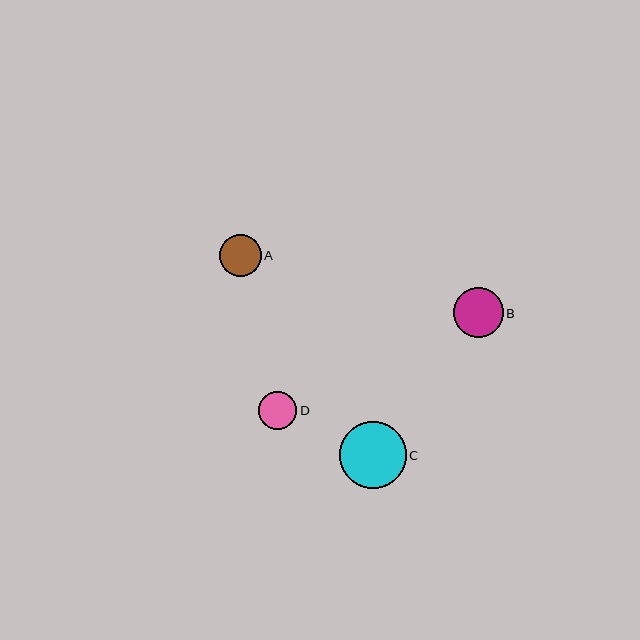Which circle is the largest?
Circle C is the largest with a size of approximately 67 pixels.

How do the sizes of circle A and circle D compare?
Circle A and circle D are approximately the same size.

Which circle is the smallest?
Circle D is the smallest with a size of approximately 39 pixels.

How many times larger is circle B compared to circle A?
Circle B is approximately 1.2 times the size of circle A.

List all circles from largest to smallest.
From largest to smallest: C, B, A, D.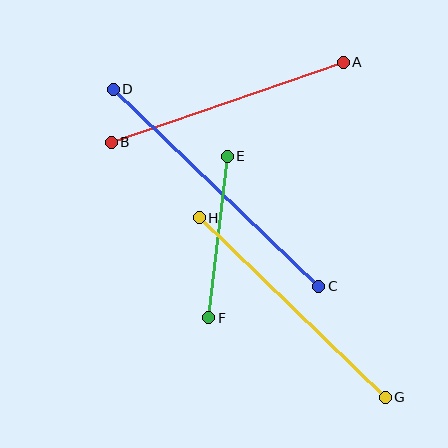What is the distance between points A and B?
The distance is approximately 245 pixels.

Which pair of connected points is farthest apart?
Points C and D are farthest apart.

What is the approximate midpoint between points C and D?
The midpoint is at approximately (216, 188) pixels.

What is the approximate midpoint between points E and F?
The midpoint is at approximately (218, 237) pixels.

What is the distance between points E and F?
The distance is approximately 162 pixels.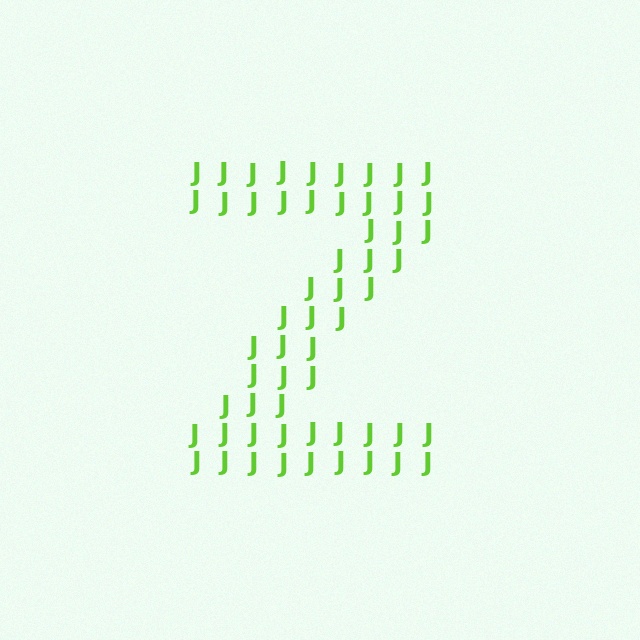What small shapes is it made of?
It is made of small letter J's.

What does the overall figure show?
The overall figure shows the letter Z.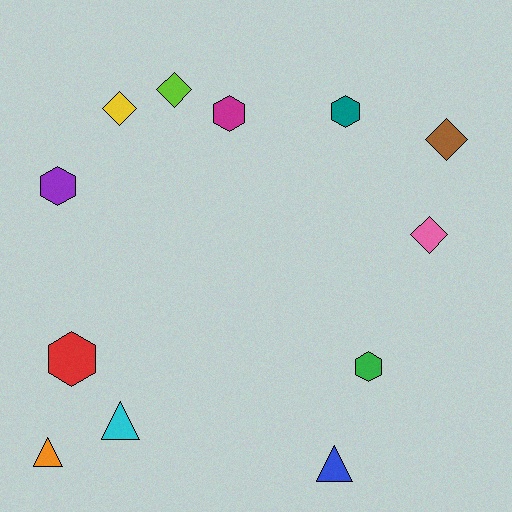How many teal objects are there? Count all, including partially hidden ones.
There is 1 teal object.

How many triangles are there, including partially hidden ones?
There are 3 triangles.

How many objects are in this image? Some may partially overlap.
There are 12 objects.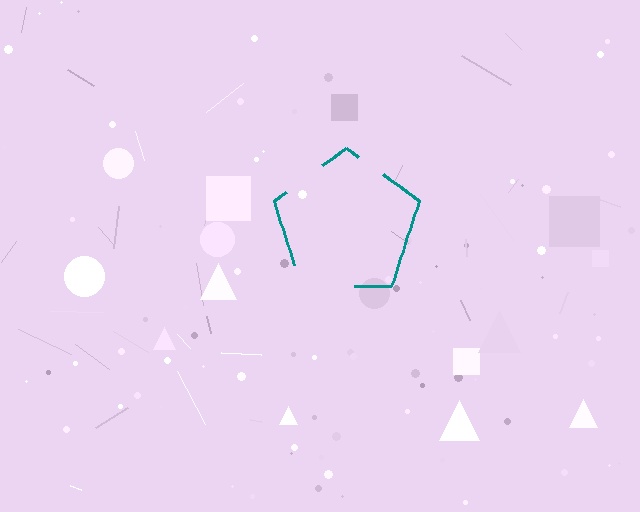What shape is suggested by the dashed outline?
The dashed outline suggests a pentagon.